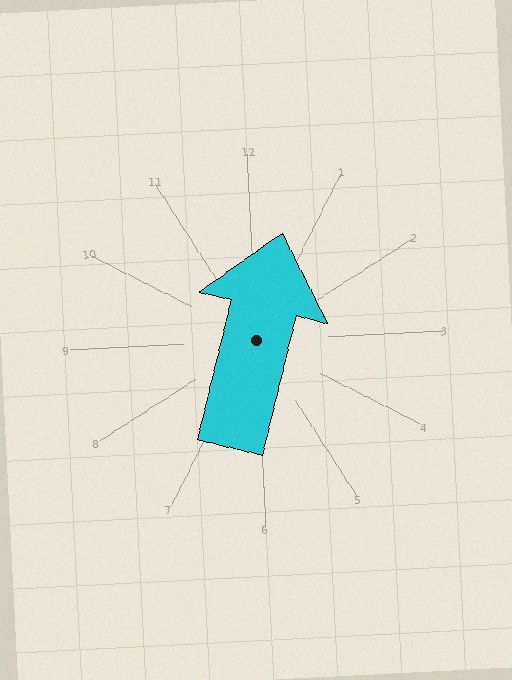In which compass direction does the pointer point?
North.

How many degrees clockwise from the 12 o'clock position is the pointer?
Approximately 17 degrees.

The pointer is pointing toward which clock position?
Roughly 1 o'clock.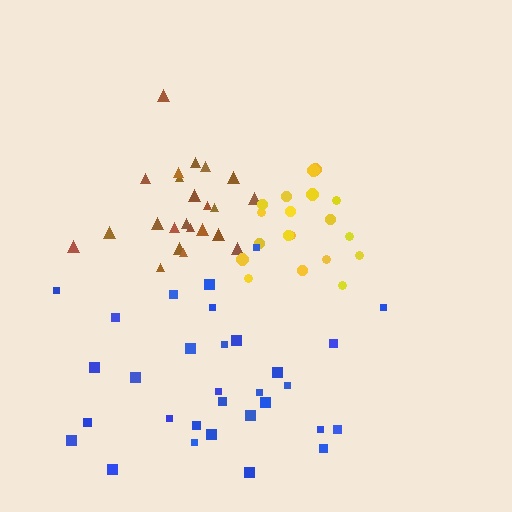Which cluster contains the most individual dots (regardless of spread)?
Blue (31).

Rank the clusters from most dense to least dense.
yellow, brown, blue.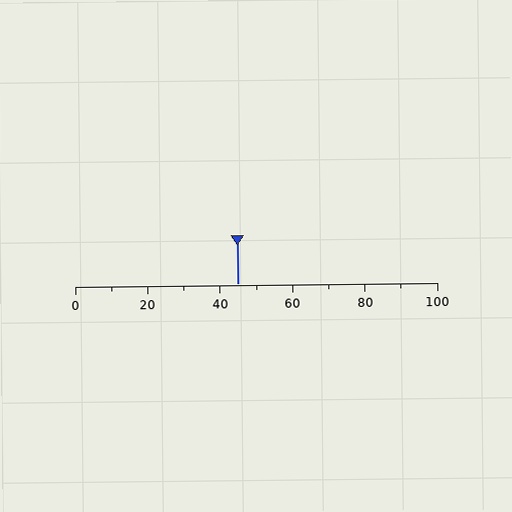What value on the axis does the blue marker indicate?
The marker indicates approximately 45.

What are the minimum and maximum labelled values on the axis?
The axis runs from 0 to 100.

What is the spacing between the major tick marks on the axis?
The major ticks are spaced 20 apart.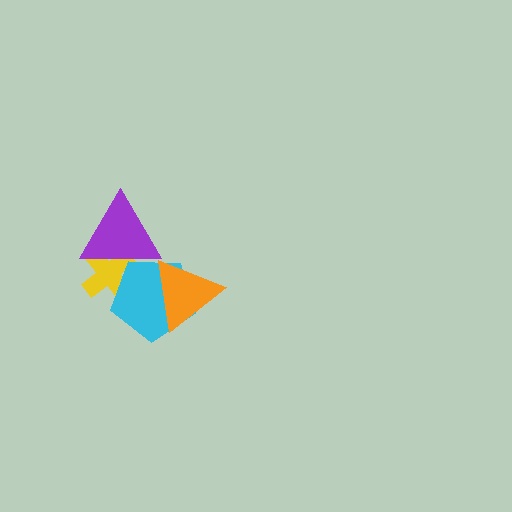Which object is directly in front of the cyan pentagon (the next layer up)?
The orange triangle is directly in front of the cyan pentagon.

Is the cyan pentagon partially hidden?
Yes, it is partially covered by another shape.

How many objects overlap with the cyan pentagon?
3 objects overlap with the cyan pentagon.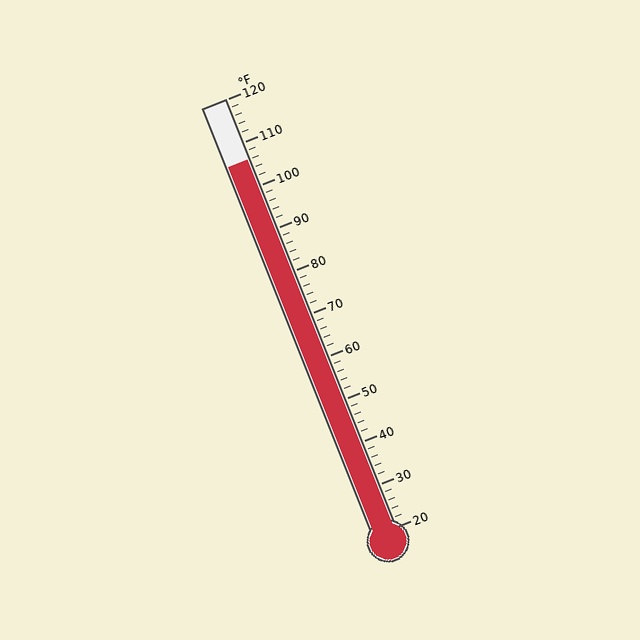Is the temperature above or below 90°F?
The temperature is above 90°F.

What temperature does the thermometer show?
The thermometer shows approximately 106°F.